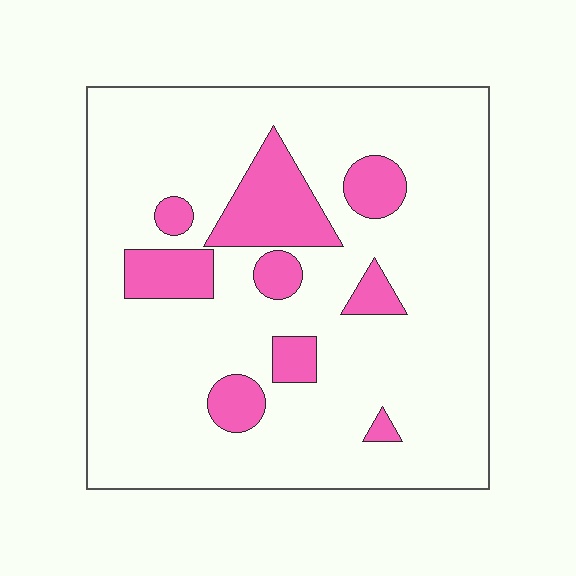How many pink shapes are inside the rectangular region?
9.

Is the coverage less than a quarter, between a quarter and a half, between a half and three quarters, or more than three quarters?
Less than a quarter.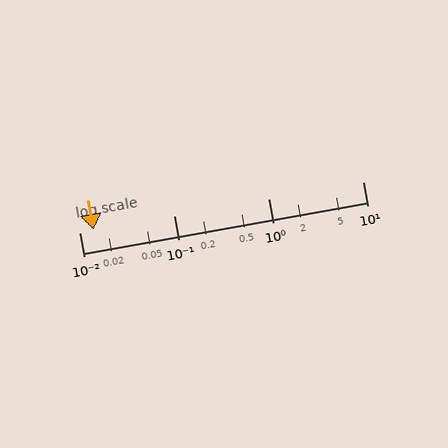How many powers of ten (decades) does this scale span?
The scale spans 3 decades, from 0.01 to 10.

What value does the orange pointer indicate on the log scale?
The pointer indicates approximately 0.014.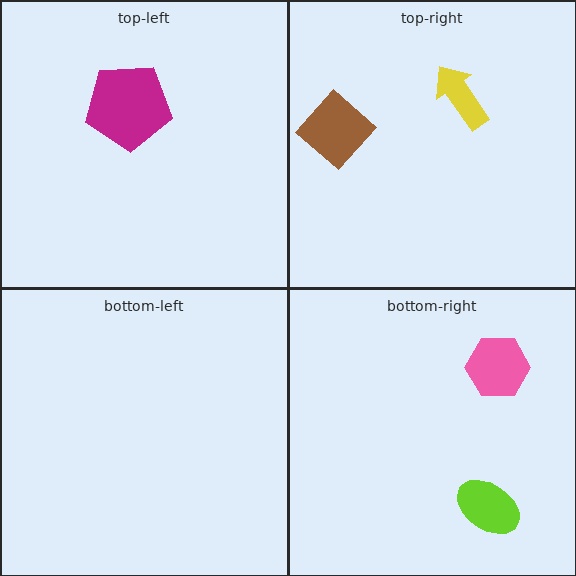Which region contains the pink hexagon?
The bottom-right region.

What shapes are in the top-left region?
The magenta pentagon.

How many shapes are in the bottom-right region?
2.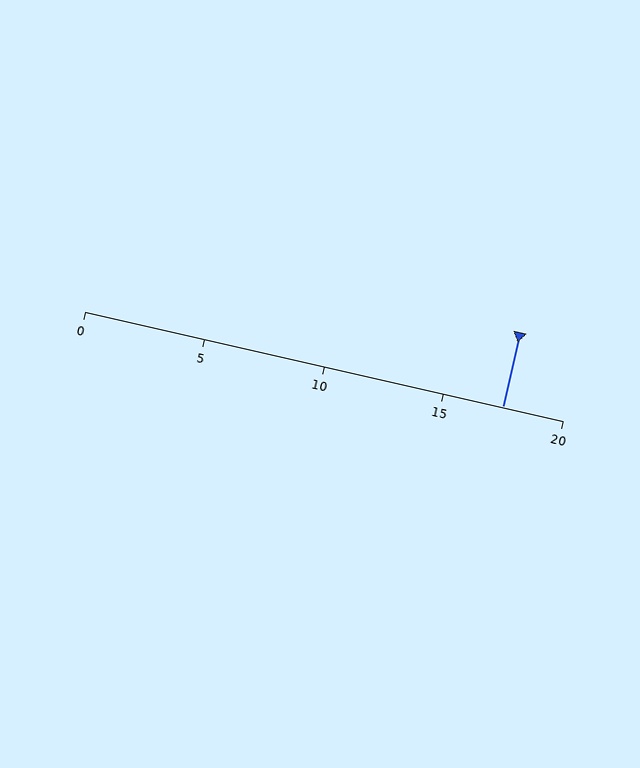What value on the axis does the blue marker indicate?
The marker indicates approximately 17.5.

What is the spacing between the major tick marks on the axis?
The major ticks are spaced 5 apart.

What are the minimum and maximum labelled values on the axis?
The axis runs from 0 to 20.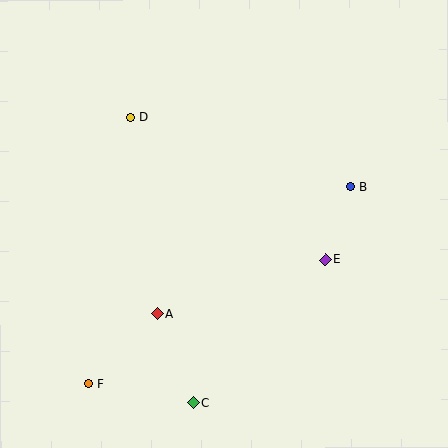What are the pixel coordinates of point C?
Point C is at (193, 403).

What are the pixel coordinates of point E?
Point E is at (325, 260).